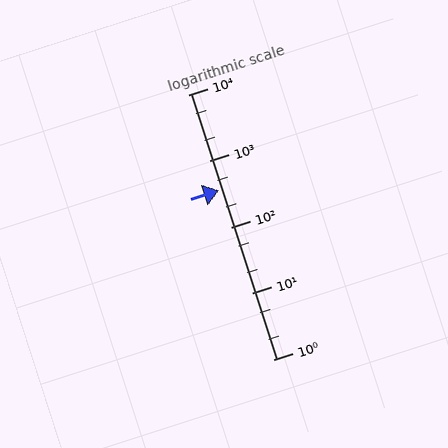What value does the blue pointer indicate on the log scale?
The pointer indicates approximately 360.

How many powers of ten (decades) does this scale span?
The scale spans 4 decades, from 1 to 10000.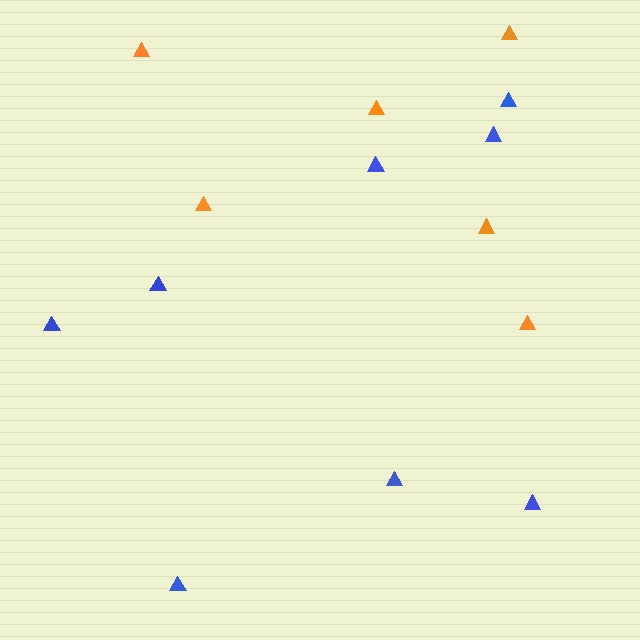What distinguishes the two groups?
There are 2 groups: one group of orange triangles (6) and one group of blue triangles (8).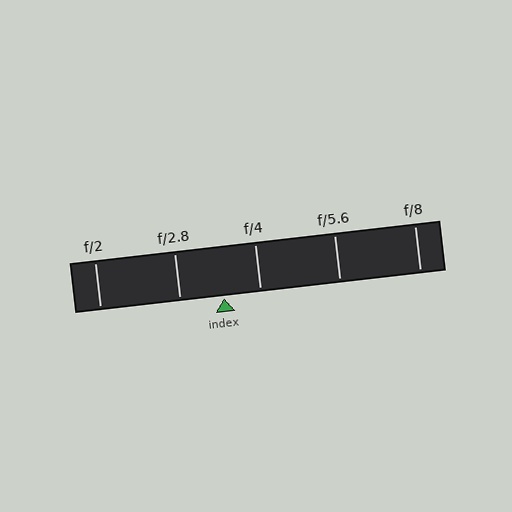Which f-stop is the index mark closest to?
The index mark is closest to f/4.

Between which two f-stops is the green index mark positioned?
The index mark is between f/2.8 and f/4.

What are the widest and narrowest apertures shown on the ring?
The widest aperture shown is f/2 and the narrowest is f/8.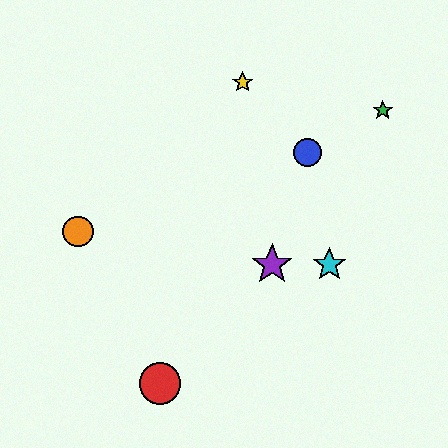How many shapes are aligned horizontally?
2 shapes (the purple star, the cyan star) are aligned horizontally.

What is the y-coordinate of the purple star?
The purple star is at y≈265.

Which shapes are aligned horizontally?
The purple star, the cyan star are aligned horizontally.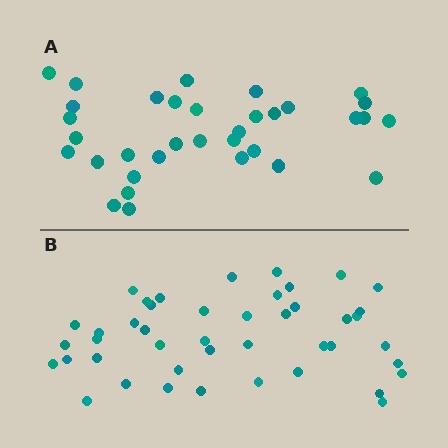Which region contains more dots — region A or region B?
Region B (the bottom region) has more dots.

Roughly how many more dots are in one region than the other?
Region B has roughly 10 or so more dots than region A.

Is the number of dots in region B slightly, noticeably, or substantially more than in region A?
Region B has noticeably more, but not dramatically so. The ratio is roughly 1.3 to 1.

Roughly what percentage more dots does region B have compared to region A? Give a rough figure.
About 30% more.